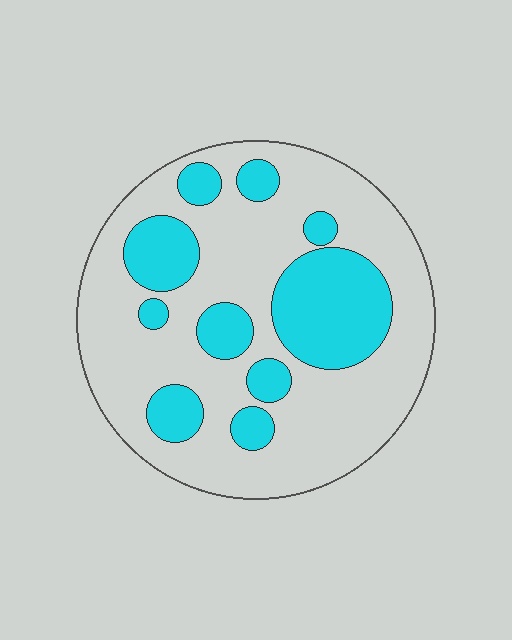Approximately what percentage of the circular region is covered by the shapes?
Approximately 30%.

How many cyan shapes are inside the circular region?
10.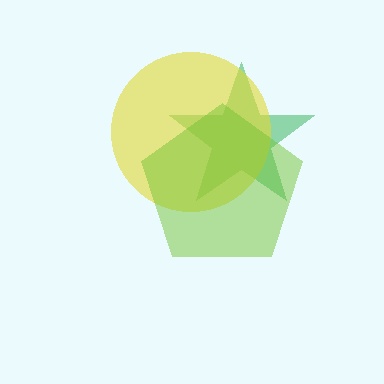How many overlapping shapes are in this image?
There are 3 overlapping shapes in the image.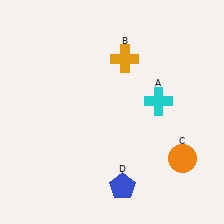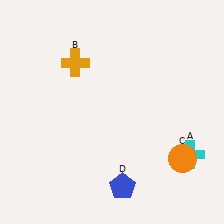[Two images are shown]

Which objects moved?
The objects that moved are: the cyan cross (A), the orange cross (B).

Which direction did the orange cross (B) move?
The orange cross (B) moved left.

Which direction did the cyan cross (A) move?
The cyan cross (A) moved down.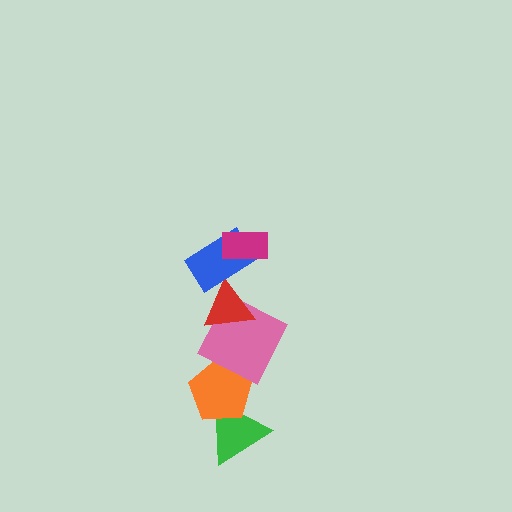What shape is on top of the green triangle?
The orange pentagon is on top of the green triangle.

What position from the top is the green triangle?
The green triangle is 6th from the top.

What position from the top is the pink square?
The pink square is 4th from the top.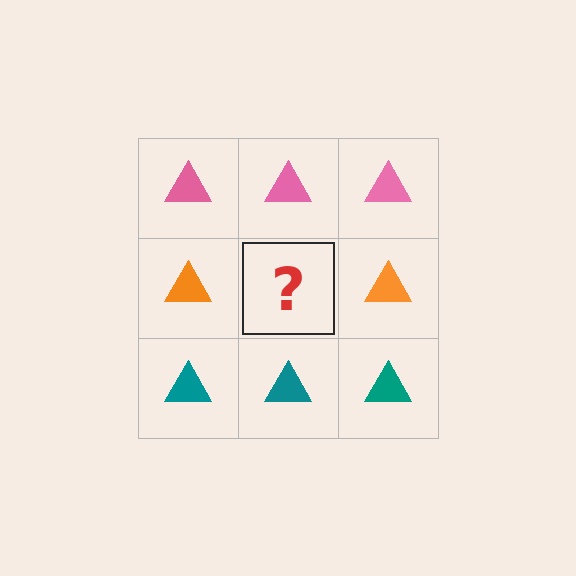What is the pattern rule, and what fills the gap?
The rule is that each row has a consistent color. The gap should be filled with an orange triangle.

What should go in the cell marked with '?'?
The missing cell should contain an orange triangle.